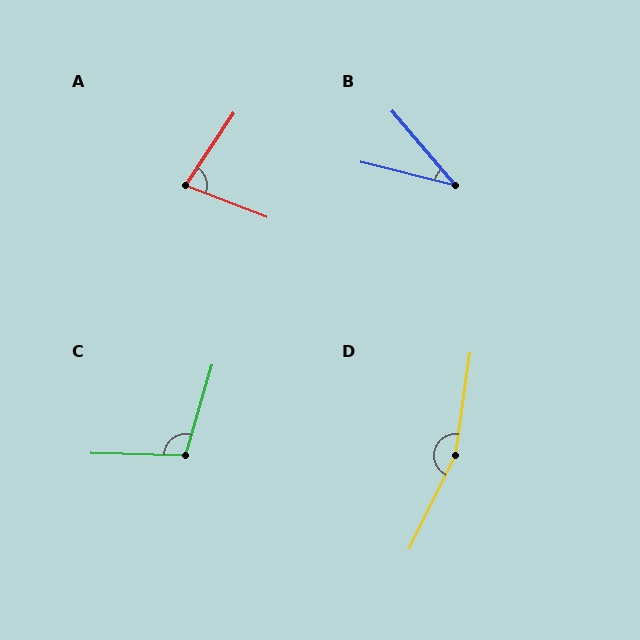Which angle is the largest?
D, at approximately 162 degrees.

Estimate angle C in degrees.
Approximately 105 degrees.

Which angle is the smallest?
B, at approximately 36 degrees.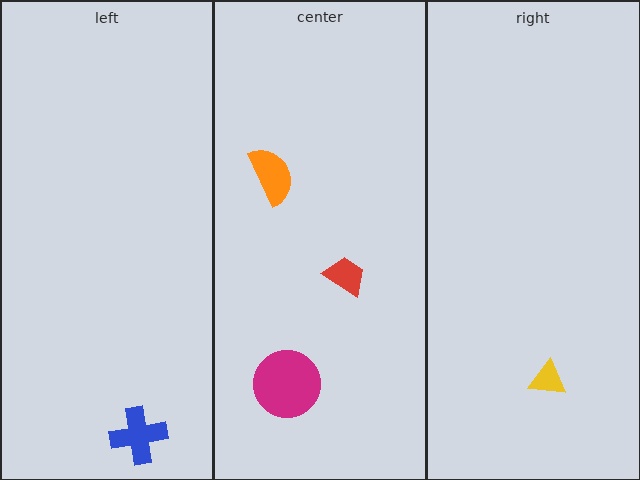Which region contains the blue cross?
The left region.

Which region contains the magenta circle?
The center region.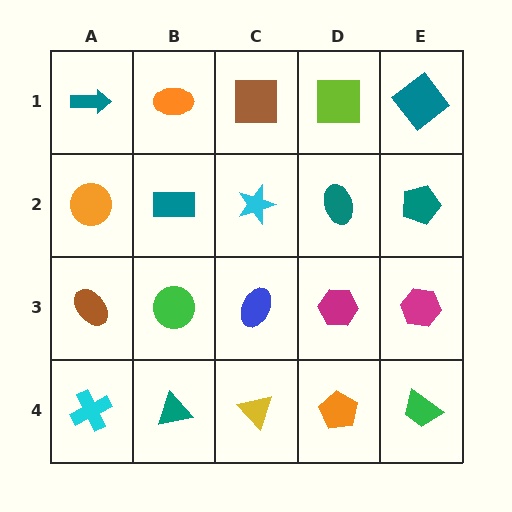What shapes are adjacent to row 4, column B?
A green circle (row 3, column B), a cyan cross (row 4, column A), a yellow triangle (row 4, column C).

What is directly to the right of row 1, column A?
An orange ellipse.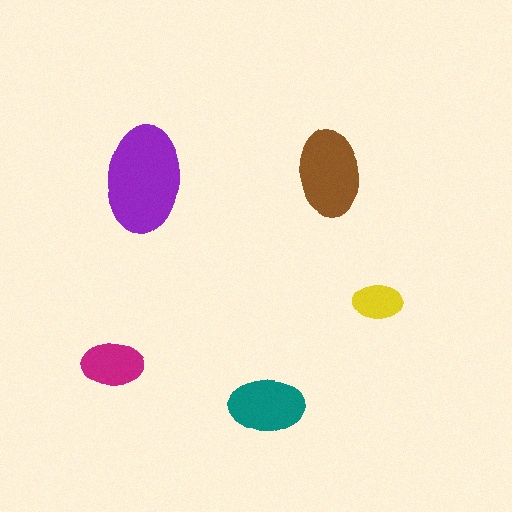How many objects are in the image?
There are 5 objects in the image.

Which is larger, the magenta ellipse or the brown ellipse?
The brown one.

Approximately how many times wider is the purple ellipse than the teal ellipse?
About 1.5 times wider.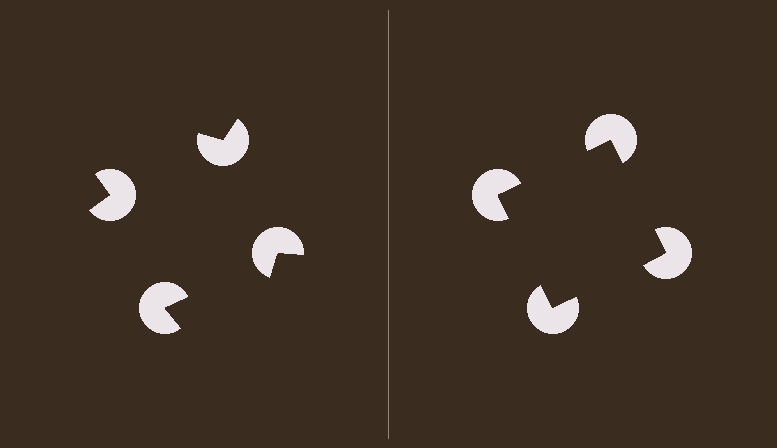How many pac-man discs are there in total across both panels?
8 — 4 on each side.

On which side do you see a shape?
An illusory square appears on the right side. On the left side the wedge cuts are rotated, so no coherent shape forms.